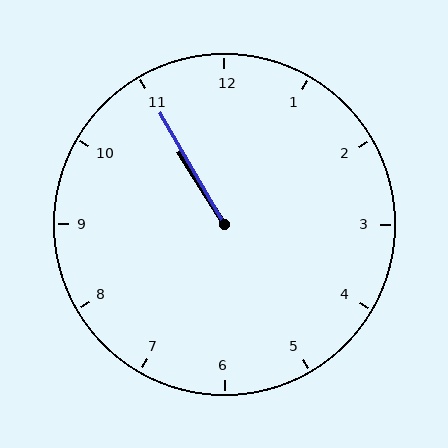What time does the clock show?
10:55.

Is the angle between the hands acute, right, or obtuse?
It is acute.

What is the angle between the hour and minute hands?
Approximately 2 degrees.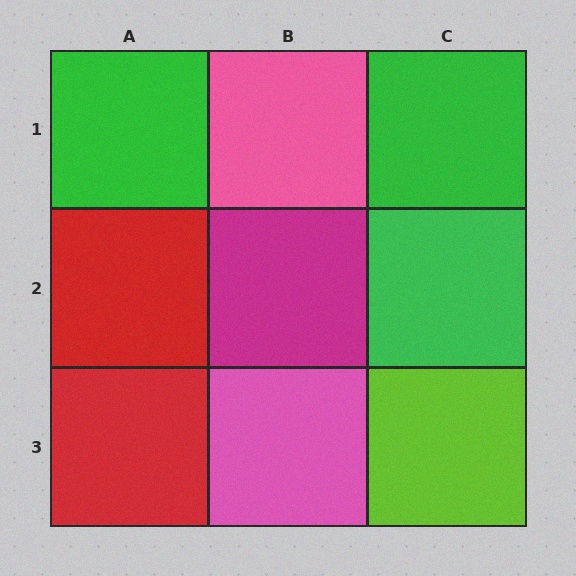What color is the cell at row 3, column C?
Lime.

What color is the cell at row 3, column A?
Red.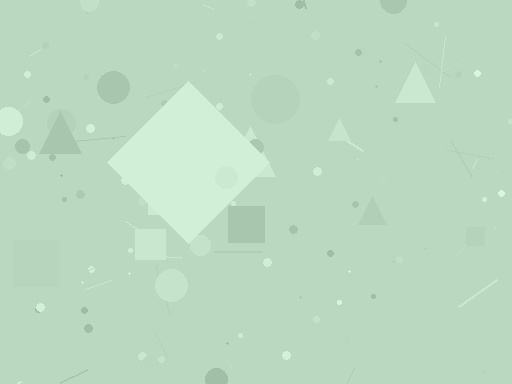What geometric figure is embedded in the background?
A diamond is embedded in the background.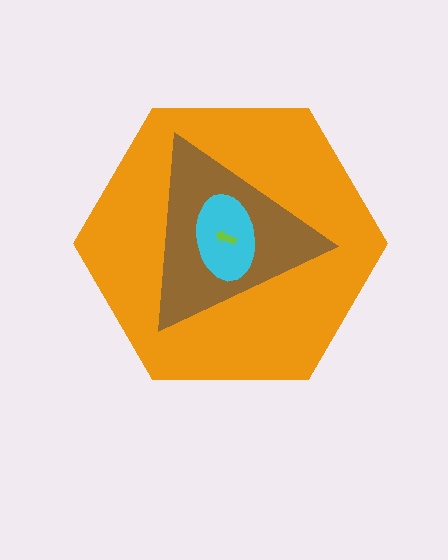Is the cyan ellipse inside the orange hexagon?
Yes.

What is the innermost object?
The lime arrow.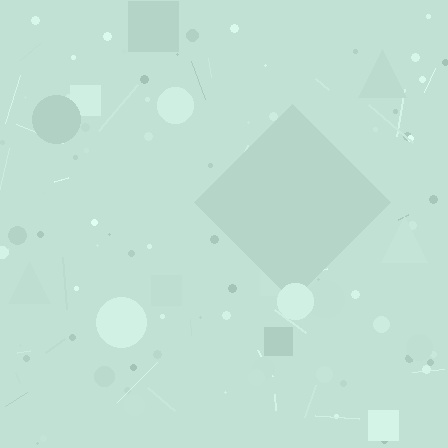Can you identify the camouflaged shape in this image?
The camouflaged shape is a diamond.